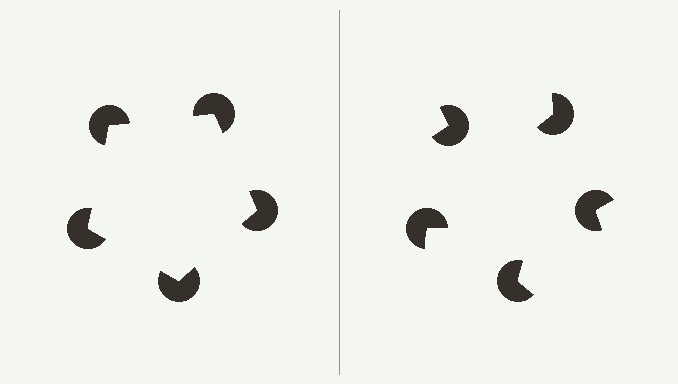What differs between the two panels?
The pac-man discs are positioned identically on both sides; only the wedge orientations differ. On the left they align to a pentagon; on the right they are misaligned.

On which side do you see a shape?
An illusory pentagon appears on the left side. On the right side the wedge cuts are rotated, so no coherent shape forms.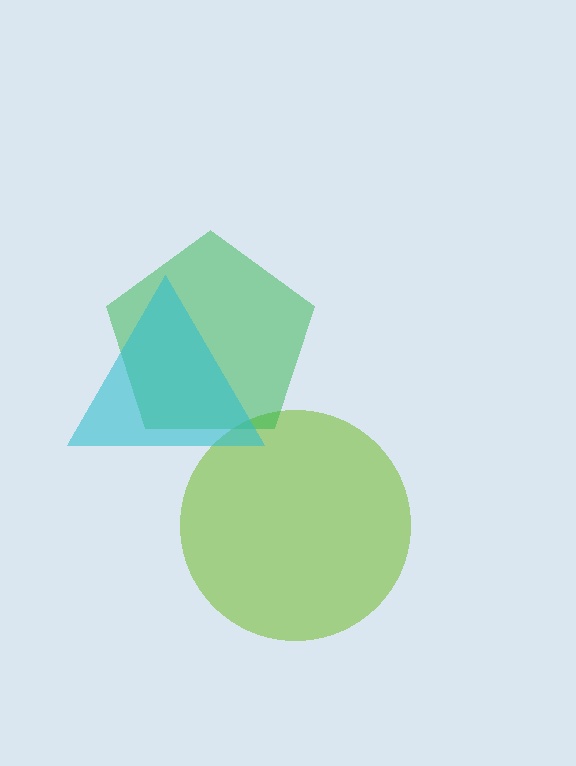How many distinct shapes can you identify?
There are 3 distinct shapes: a lime circle, a green pentagon, a cyan triangle.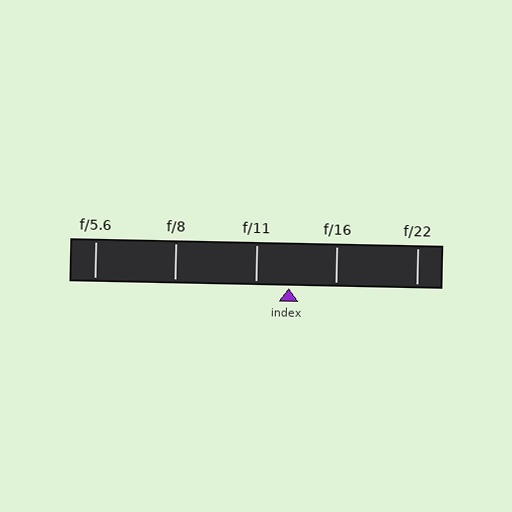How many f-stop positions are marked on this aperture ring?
There are 5 f-stop positions marked.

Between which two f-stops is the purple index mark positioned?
The index mark is between f/11 and f/16.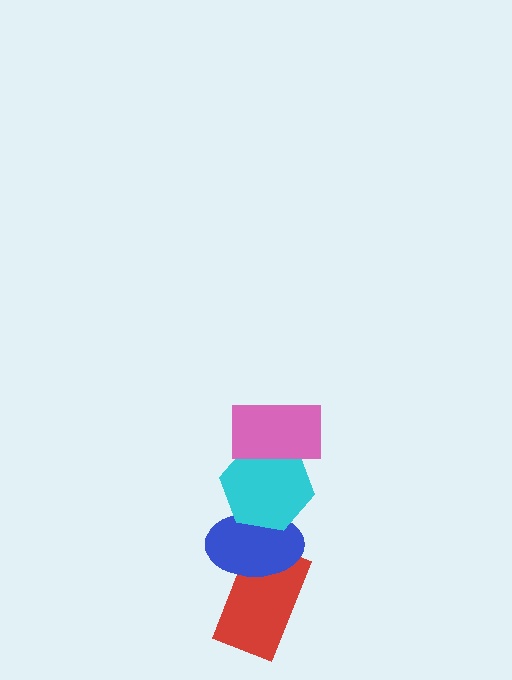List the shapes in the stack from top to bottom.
From top to bottom: the pink rectangle, the cyan hexagon, the blue ellipse, the red rectangle.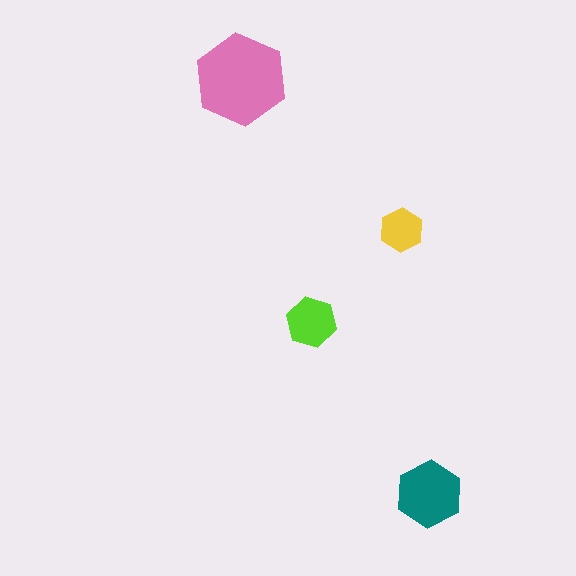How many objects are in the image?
There are 4 objects in the image.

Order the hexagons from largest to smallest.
the pink one, the teal one, the lime one, the yellow one.